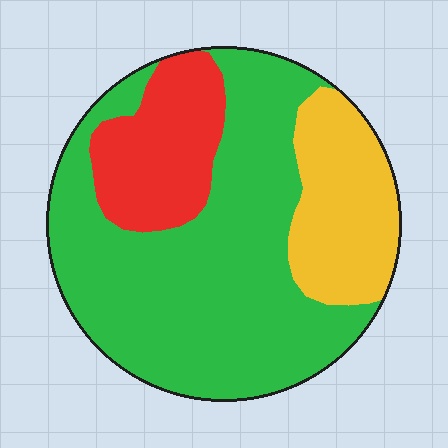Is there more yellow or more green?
Green.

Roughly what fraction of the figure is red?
Red covers around 20% of the figure.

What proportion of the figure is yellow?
Yellow takes up less than a quarter of the figure.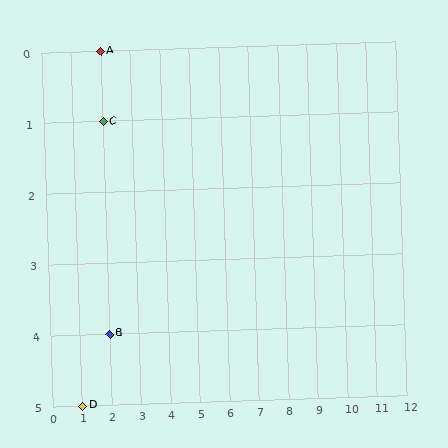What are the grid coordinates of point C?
Point C is at grid coordinates (2, 1).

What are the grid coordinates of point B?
Point B is at grid coordinates (2, 4).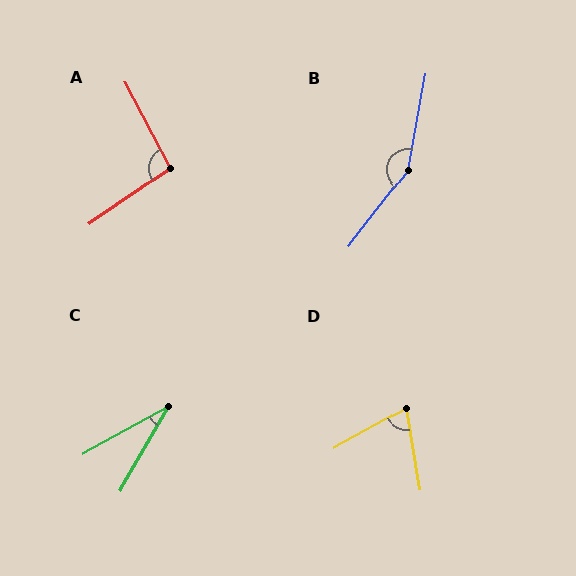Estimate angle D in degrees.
Approximately 70 degrees.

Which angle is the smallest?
C, at approximately 31 degrees.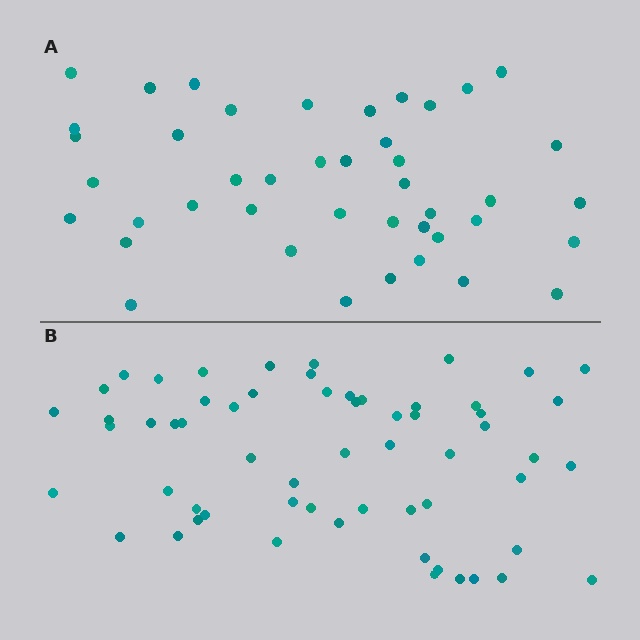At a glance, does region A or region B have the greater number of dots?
Region B (the bottom region) has more dots.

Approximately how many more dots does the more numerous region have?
Region B has approximately 15 more dots than region A.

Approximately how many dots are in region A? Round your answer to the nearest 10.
About 40 dots. (The exact count is 43, which rounds to 40.)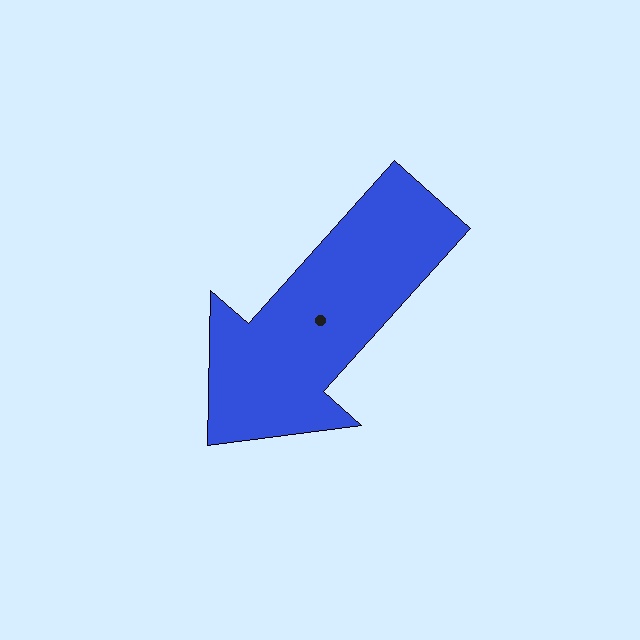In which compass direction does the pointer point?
Southwest.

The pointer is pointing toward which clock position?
Roughly 7 o'clock.